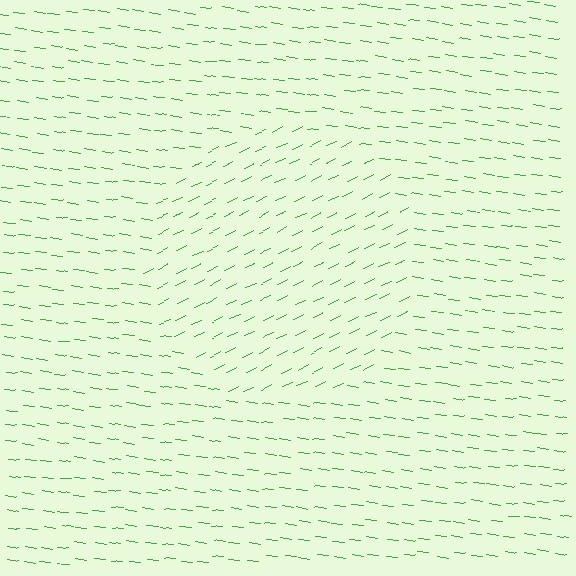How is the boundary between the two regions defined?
The boundary is defined purely by a change in line orientation (approximately 33 degrees difference). All lines are the same color and thickness.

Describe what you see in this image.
The image is filled with small green line segments. A circle region in the image has lines oriented differently from the surrounding lines, creating a visible texture boundary.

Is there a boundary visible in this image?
Yes, there is a texture boundary formed by a change in line orientation.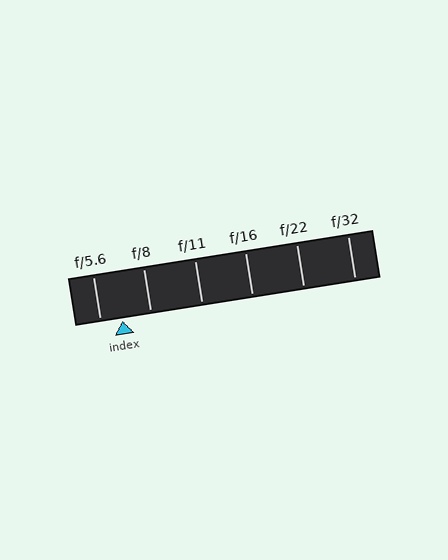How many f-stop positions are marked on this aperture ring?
There are 6 f-stop positions marked.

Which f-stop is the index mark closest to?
The index mark is closest to f/5.6.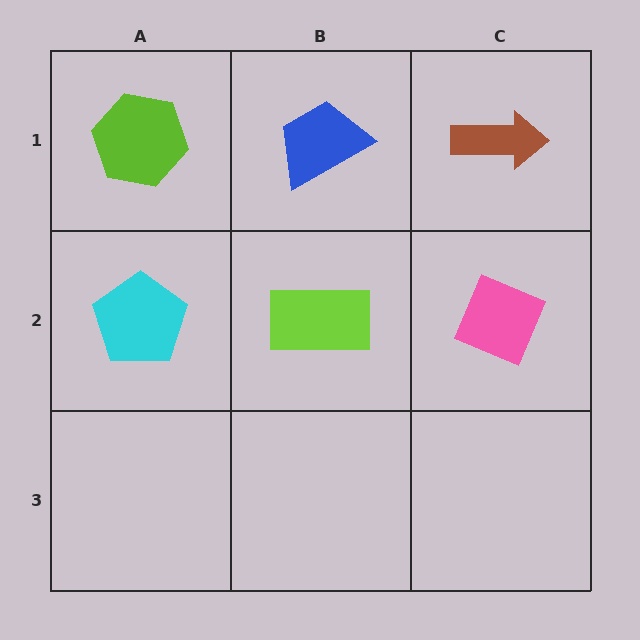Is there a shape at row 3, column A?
No, that cell is empty.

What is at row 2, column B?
A lime rectangle.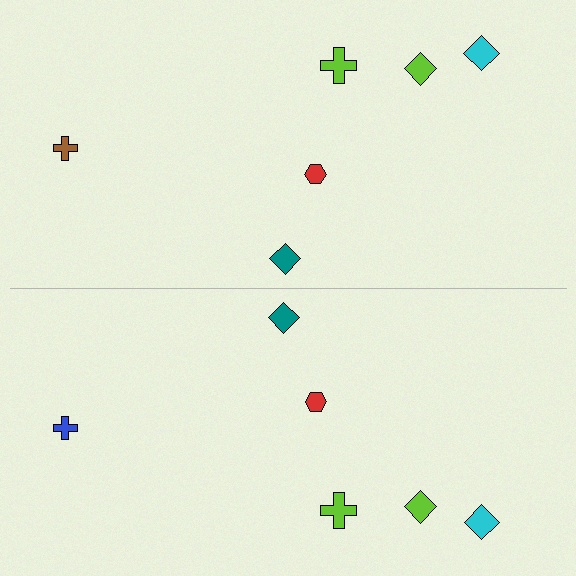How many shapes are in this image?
There are 12 shapes in this image.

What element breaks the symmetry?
The blue cross on the bottom side breaks the symmetry — its mirror counterpart is brown.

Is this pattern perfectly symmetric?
No, the pattern is not perfectly symmetric. The blue cross on the bottom side breaks the symmetry — its mirror counterpart is brown.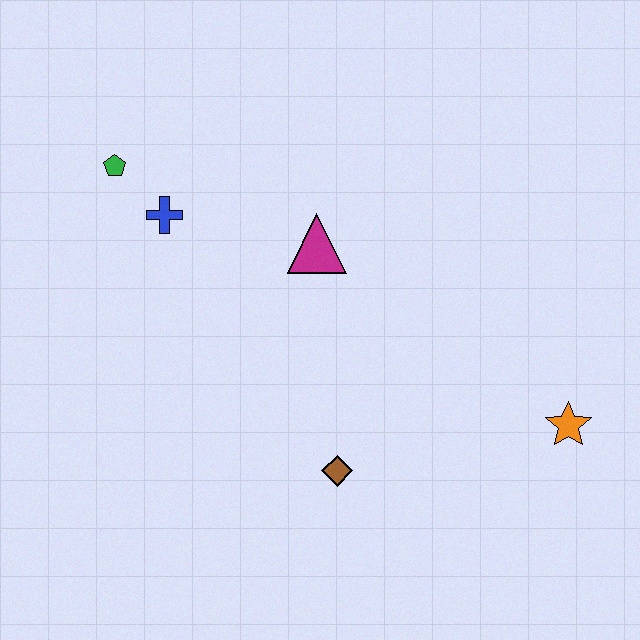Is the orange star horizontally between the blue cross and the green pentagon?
No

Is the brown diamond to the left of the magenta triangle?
No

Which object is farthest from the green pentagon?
The orange star is farthest from the green pentagon.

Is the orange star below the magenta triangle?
Yes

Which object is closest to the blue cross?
The green pentagon is closest to the blue cross.